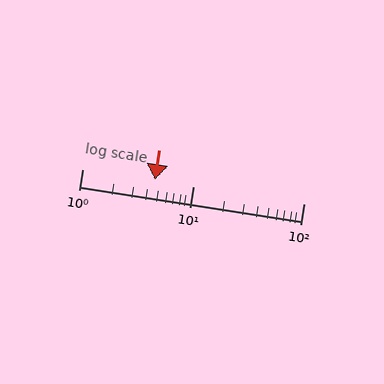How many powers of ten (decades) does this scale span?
The scale spans 2 decades, from 1 to 100.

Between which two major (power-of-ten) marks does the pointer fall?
The pointer is between 1 and 10.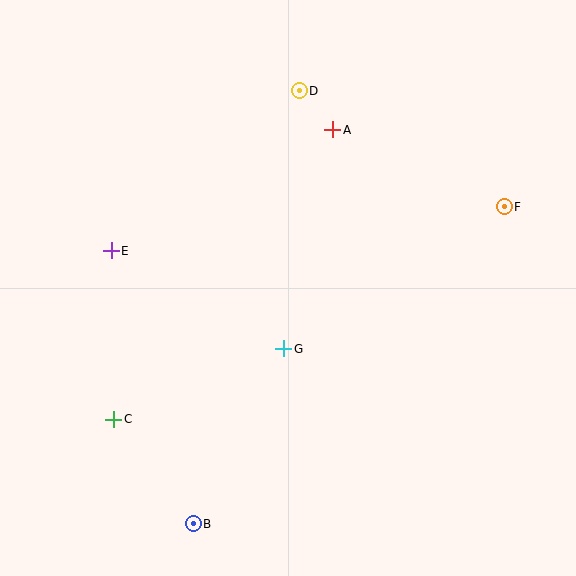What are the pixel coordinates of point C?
Point C is at (114, 420).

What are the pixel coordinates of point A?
Point A is at (333, 130).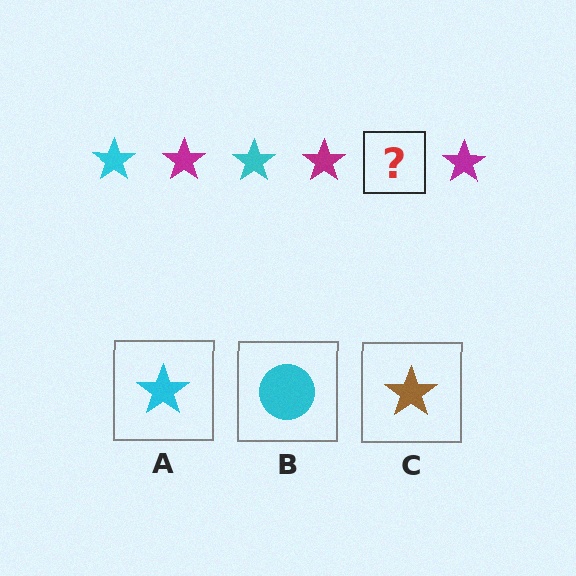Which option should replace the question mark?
Option A.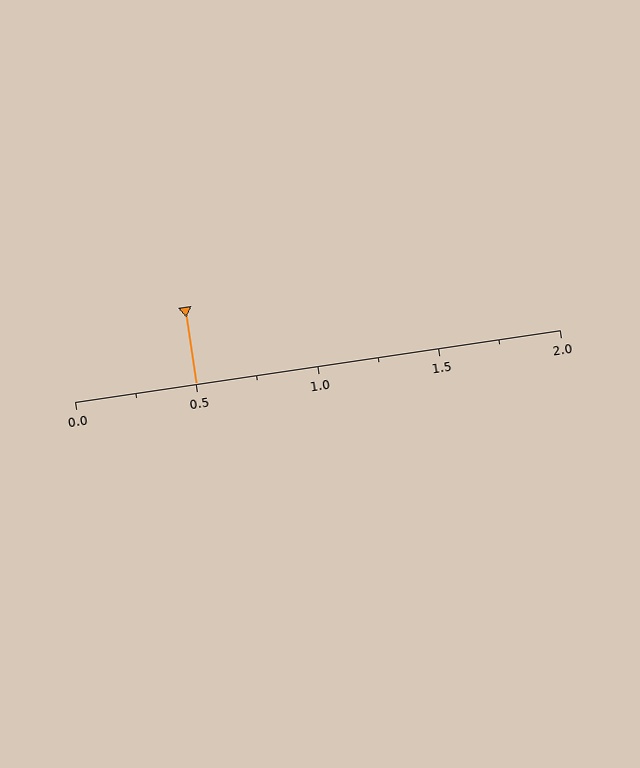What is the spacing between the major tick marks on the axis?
The major ticks are spaced 0.5 apart.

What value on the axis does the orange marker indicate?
The marker indicates approximately 0.5.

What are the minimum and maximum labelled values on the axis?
The axis runs from 0.0 to 2.0.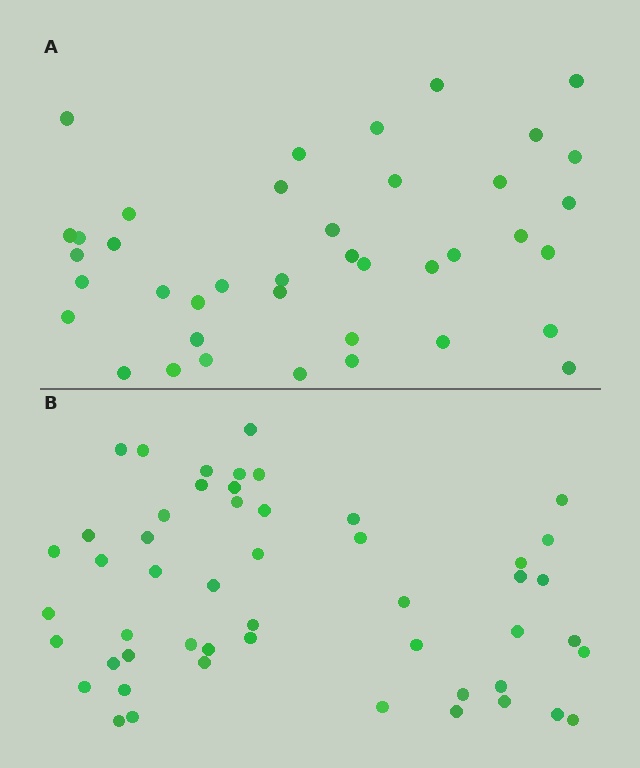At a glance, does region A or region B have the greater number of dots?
Region B (the bottom region) has more dots.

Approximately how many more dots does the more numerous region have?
Region B has roughly 12 or so more dots than region A.